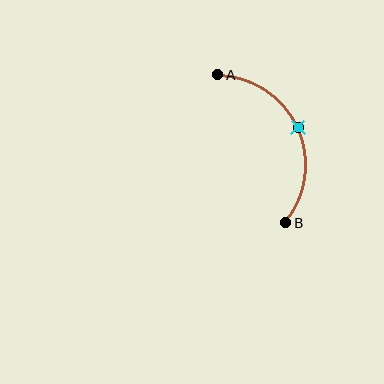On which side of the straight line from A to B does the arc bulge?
The arc bulges to the right of the straight line connecting A and B.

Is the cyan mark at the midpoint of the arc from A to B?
Yes. The cyan mark lies on the arc at equal arc-length from both A and B — it is the arc midpoint.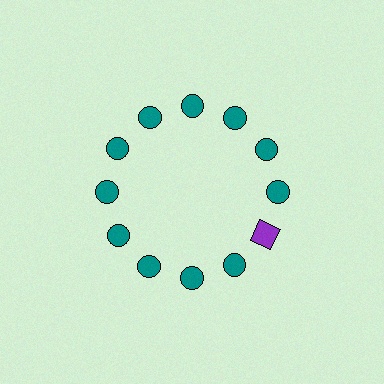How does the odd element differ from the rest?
It differs in both color (purple instead of teal) and shape (square instead of circle).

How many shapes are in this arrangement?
There are 12 shapes arranged in a ring pattern.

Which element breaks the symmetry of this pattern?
The purple square at roughly the 4 o'clock position breaks the symmetry. All other shapes are teal circles.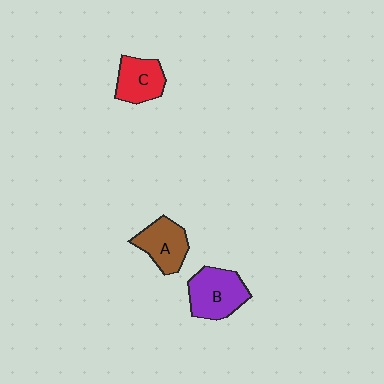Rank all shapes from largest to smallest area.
From largest to smallest: B (purple), A (brown), C (red).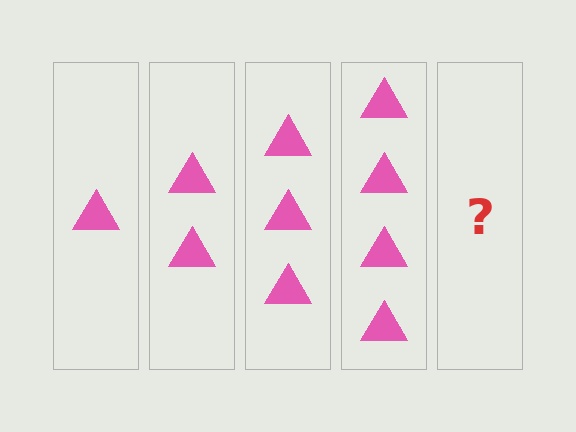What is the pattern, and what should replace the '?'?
The pattern is that each step adds one more triangle. The '?' should be 5 triangles.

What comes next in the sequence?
The next element should be 5 triangles.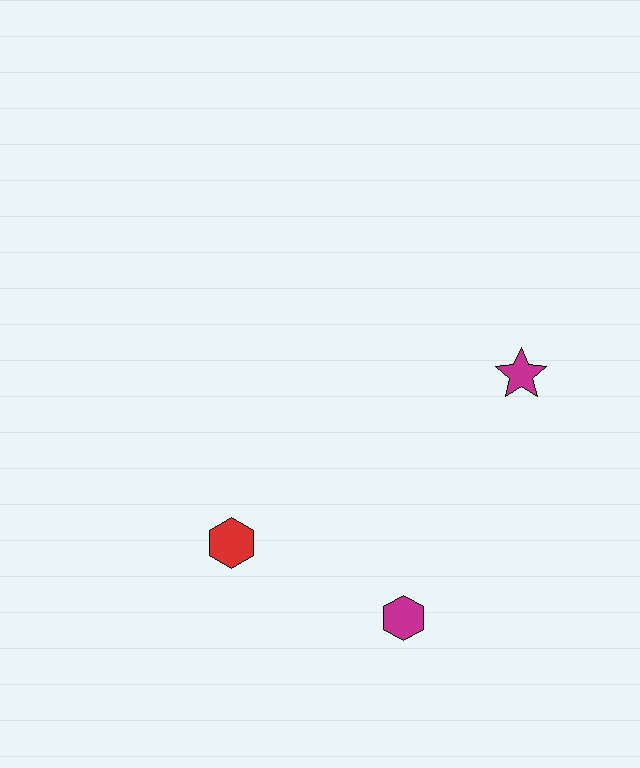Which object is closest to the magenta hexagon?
The red hexagon is closest to the magenta hexagon.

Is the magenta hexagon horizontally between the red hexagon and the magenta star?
Yes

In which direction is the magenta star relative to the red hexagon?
The magenta star is to the right of the red hexagon.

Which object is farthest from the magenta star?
The red hexagon is farthest from the magenta star.